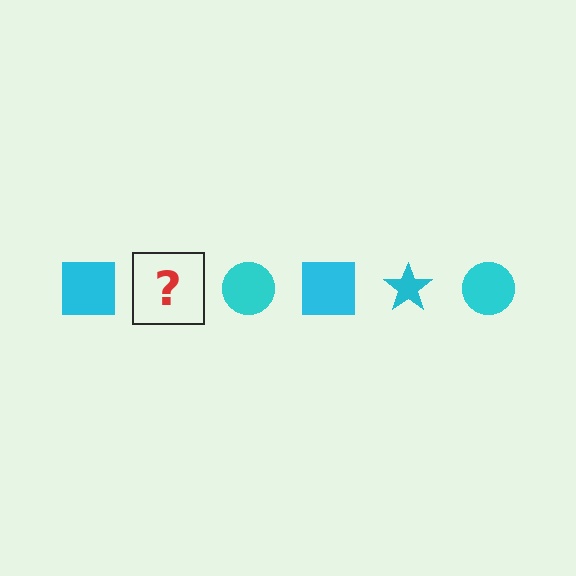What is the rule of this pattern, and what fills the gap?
The rule is that the pattern cycles through square, star, circle shapes in cyan. The gap should be filled with a cyan star.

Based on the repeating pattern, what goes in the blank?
The blank should be a cyan star.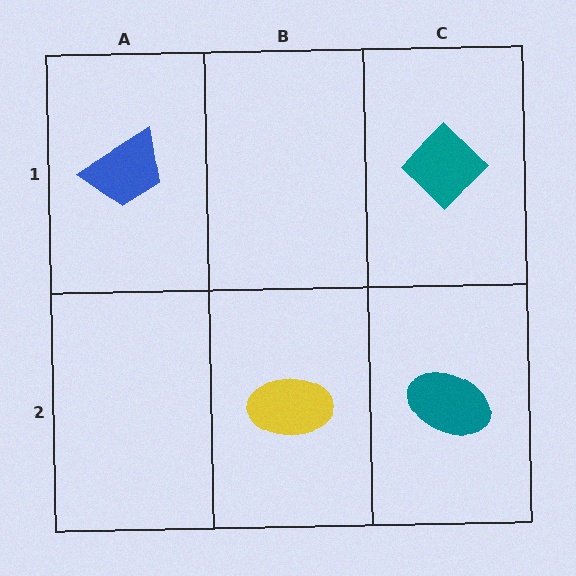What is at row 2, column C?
A teal ellipse.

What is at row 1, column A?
A blue trapezoid.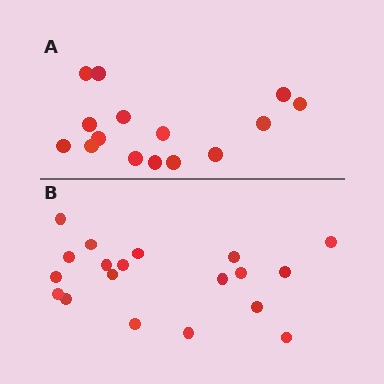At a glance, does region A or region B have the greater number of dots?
Region B (the bottom region) has more dots.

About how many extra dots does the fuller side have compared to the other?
Region B has about 4 more dots than region A.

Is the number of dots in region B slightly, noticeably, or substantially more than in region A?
Region B has noticeably more, but not dramatically so. The ratio is roughly 1.3 to 1.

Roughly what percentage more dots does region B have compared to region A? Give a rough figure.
About 25% more.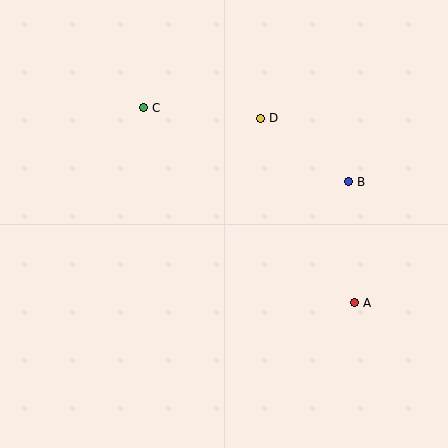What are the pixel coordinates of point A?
Point A is at (355, 303).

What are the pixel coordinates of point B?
Point B is at (349, 182).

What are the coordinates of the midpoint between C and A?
The midpoint between C and A is at (249, 205).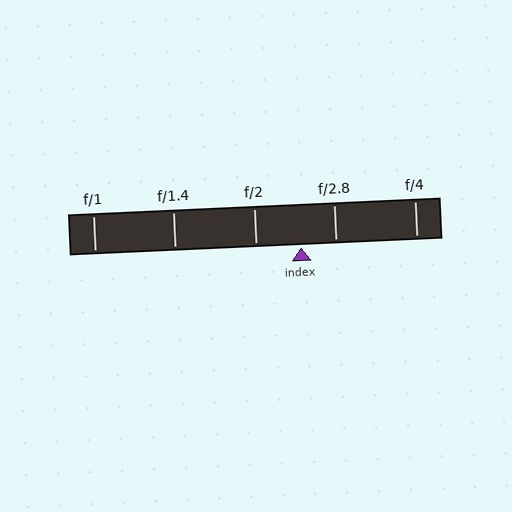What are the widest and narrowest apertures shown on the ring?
The widest aperture shown is f/1 and the narrowest is f/4.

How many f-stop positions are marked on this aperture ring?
There are 5 f-stop positions marked.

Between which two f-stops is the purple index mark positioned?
The index mark is between f/2 and f/2.8.